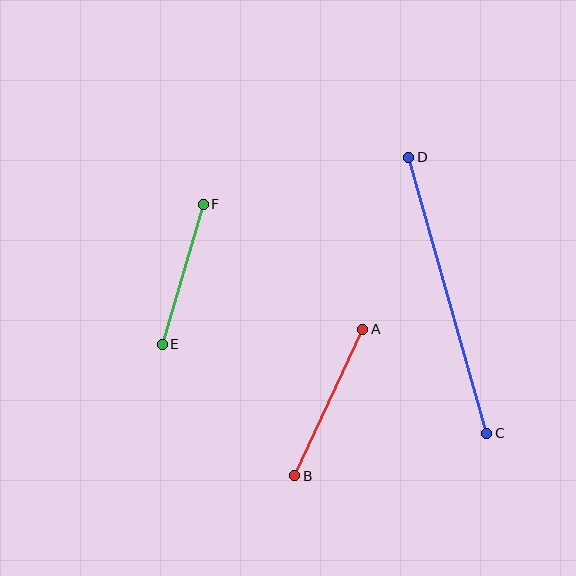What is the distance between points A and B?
The distance is approximately 162 pixels.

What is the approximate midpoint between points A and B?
The midpoint is at approximately (329, 402) pixels.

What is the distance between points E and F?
The distance is approximately 146 pixels.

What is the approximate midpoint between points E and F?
The midpoint is at approximately (183, 274) pixels.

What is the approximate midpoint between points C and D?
The midpoint is at approximately (448, 295) pixels.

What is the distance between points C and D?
The distance is approximately 287 pixels.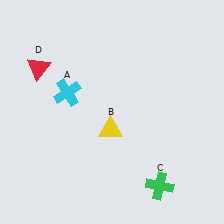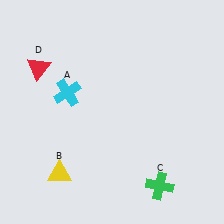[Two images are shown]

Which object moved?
The yellow triangle (B) moved left.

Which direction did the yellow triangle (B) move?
The yellow triangle (B) moved left.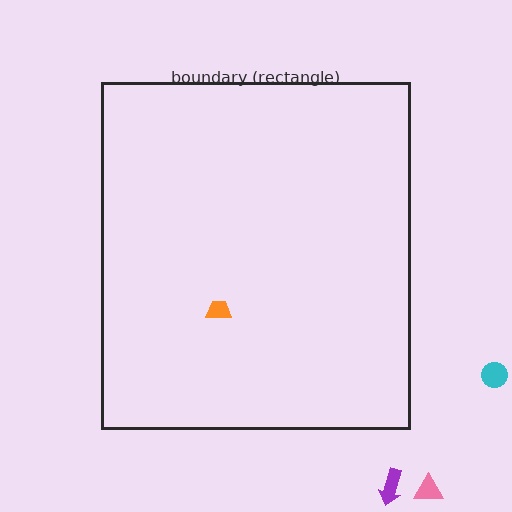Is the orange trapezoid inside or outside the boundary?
Inside.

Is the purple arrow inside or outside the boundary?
Outside.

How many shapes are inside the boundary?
1 inside, 3 outside.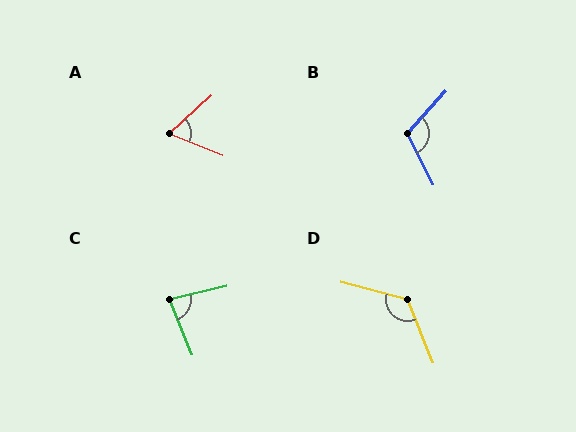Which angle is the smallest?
A, at approximately 64 degrees.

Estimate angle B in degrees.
Approximately 112 degrees.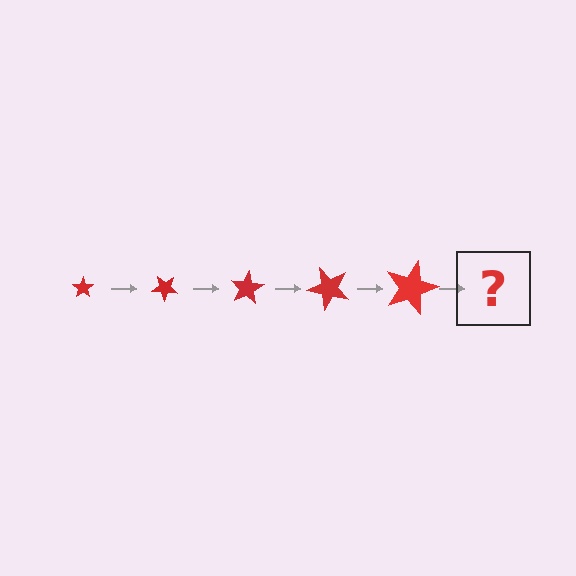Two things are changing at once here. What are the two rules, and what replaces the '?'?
The two rules are that the star grows larger each step and it rotates 40 degrees each step. The '?' should be a star, larger than the previous one and rotated 200 degrees from the start.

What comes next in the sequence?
The next element should be a star, larger than the previous one and rotated 200 degrees from the start.